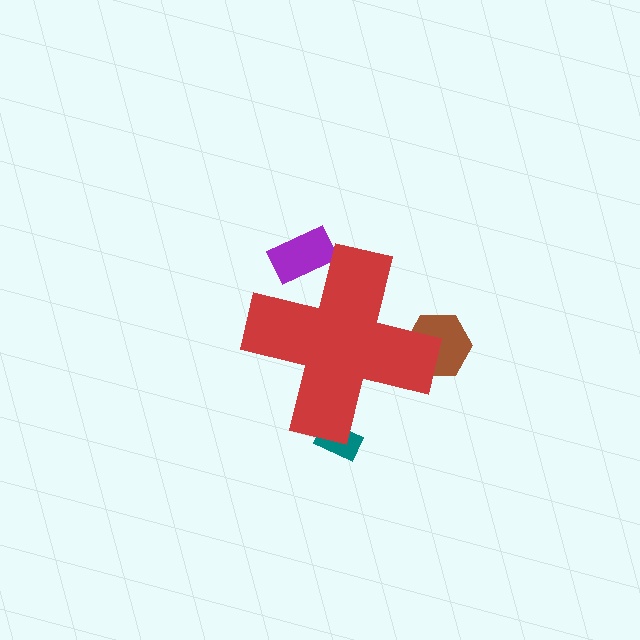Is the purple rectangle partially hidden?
Yes, the purple rectangle is partially hidden behind the red cross.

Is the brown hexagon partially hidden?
Yes, the brown hexagon is partially hidden behind the red cross.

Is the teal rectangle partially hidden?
Yes, the teal rectangle is partially hidden behind the red cross.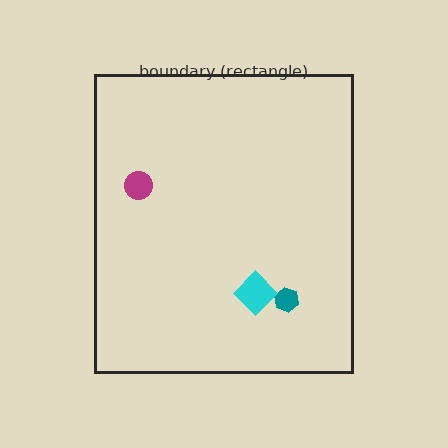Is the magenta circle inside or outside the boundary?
Inside.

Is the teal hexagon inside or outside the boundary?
Inside.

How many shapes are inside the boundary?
3 inside, 0 outside.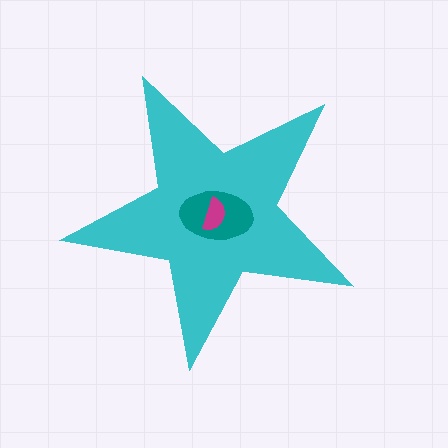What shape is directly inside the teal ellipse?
The magenta semicircle.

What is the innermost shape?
The magenta semicircle.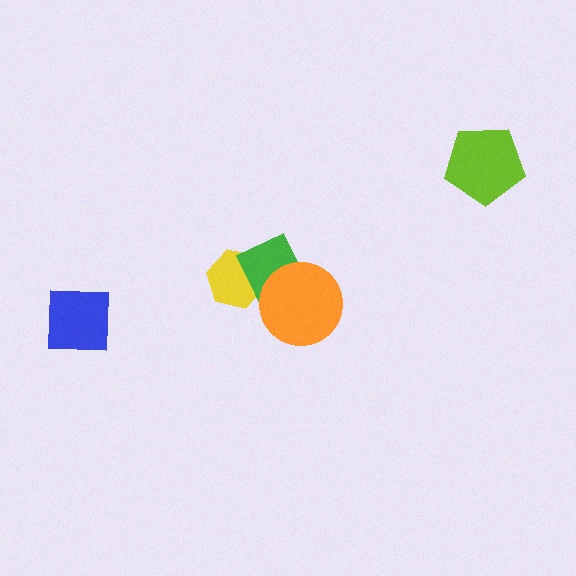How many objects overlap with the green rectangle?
2 objects overlap with the green rectangle.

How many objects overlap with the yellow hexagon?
1 object overlaps with the yellow hexagon.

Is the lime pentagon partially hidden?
No, no other shape covers it.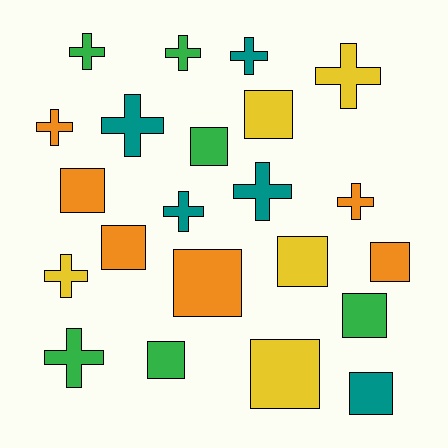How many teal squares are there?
There is 1 teal square.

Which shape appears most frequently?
Cross, with 11 objects.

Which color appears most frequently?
Green, with 6 objects.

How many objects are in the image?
There are 22 objects.